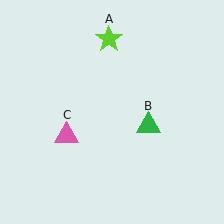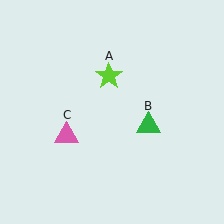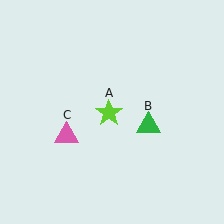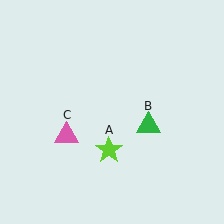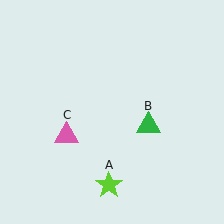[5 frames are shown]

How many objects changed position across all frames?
1 object changed position: lime star (object A).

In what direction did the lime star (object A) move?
The lime star (object A) moved down.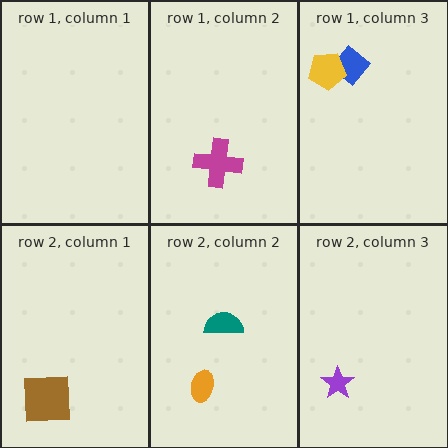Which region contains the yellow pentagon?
The row 1, column 3 region.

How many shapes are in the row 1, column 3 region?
2.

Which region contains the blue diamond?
The row 1, column 3 region.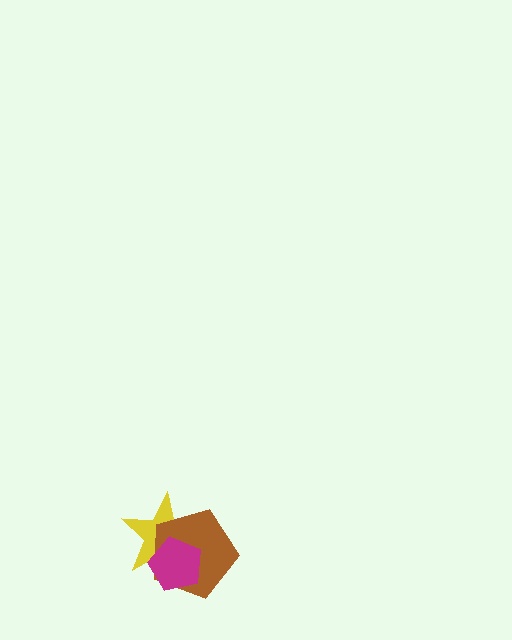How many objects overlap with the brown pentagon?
2 objects overlap with the brown pentagon.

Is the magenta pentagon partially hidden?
No, no other shape covers it.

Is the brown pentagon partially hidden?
Yes, it is partially covered by another shape.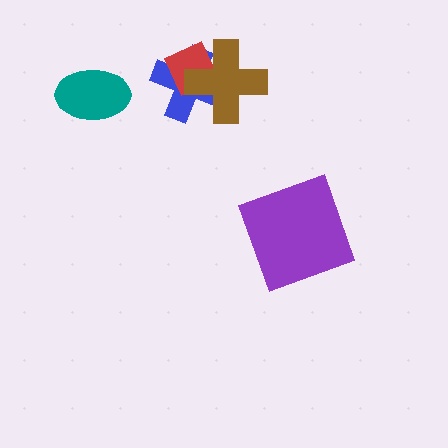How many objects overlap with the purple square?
0 objects overlap with the purple square.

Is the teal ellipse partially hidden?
No, no other shape covers it.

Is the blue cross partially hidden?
Yes, it is partially covered by another shape.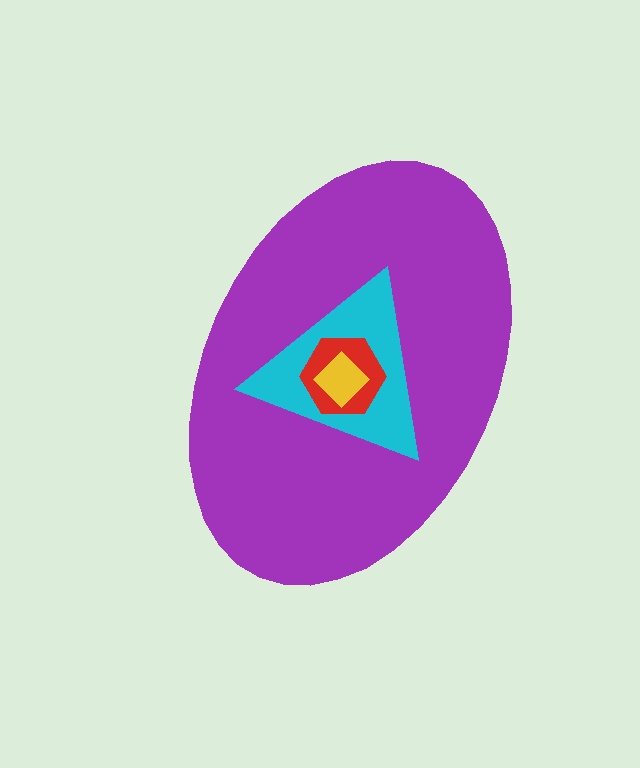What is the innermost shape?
The yellow diamond.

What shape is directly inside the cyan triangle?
The red hexagon.